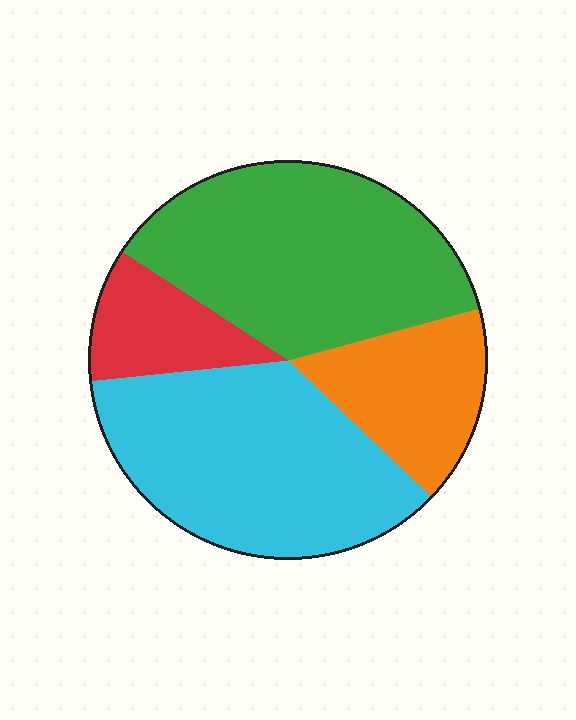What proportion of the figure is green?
Green takes up about three eighths (3/8) of the figure.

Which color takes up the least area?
Red, at roughly 10%.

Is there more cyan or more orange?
Cyan.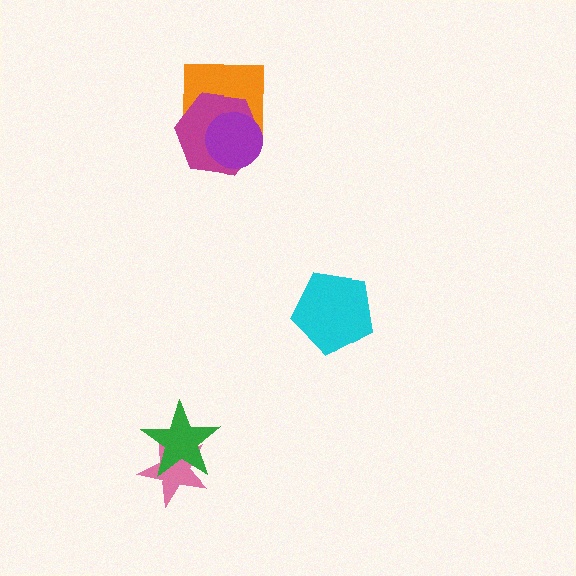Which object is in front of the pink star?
The green star is in front of the pink star.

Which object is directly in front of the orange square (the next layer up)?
The magenta hexagon is directly in front of the orange square.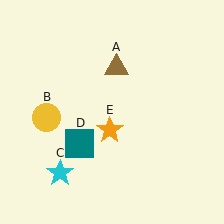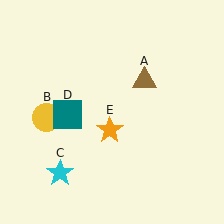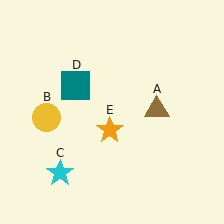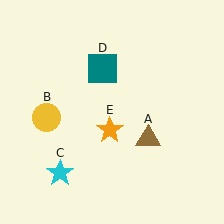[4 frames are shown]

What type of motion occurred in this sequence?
The brown triangle (object A), teal square (object D) rotated clockwise around the center of the scene.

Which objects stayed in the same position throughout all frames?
Yellow circle (object B) and cyan star (object C) and orange star (object E) remained stationary.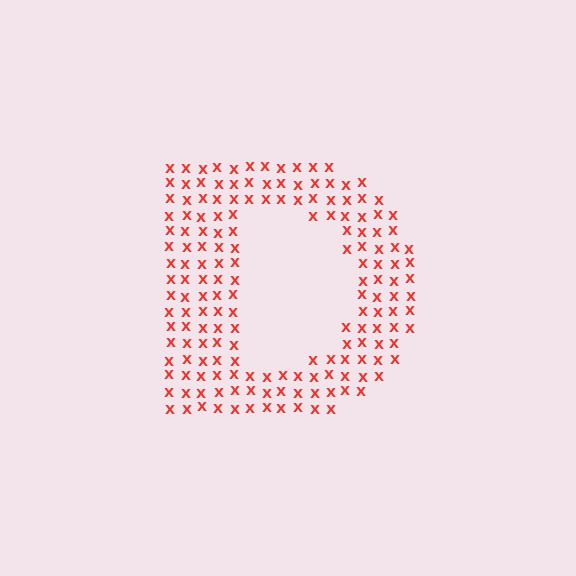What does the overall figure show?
The overall figure shows the letter D.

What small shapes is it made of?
It is made of small letter X's.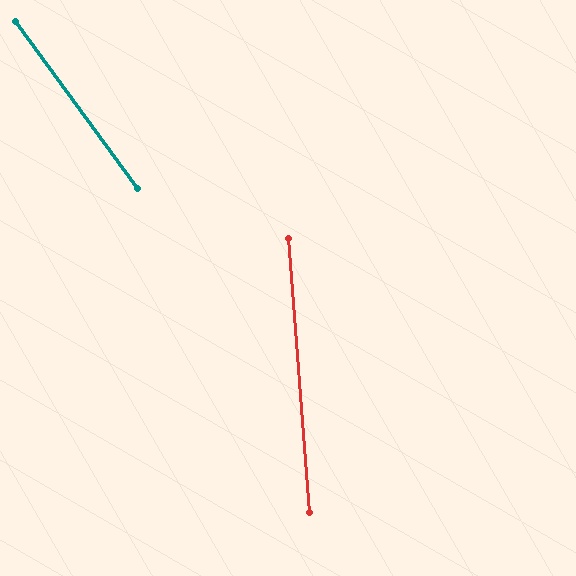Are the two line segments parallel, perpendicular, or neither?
Neither parallel nor perpendicular — they differ by about 31°.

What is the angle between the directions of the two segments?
Approximately 31 degrees.